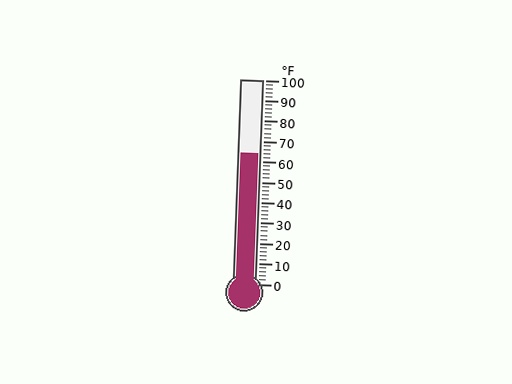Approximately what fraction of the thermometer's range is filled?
The thermometer is filled to approximately 65% of its range.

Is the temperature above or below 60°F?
The temperature is above 60°F.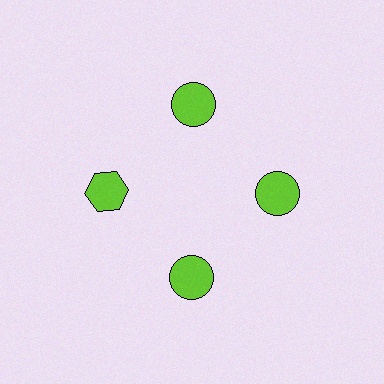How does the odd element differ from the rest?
It has a different shape: hexagon instead of circle.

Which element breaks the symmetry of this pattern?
The lime hexagon at roughly the 9 o'clock position breaks the symmetry. All other shapes are lime circles.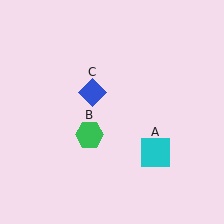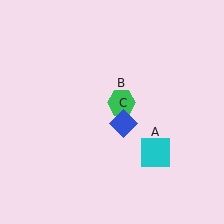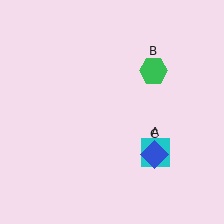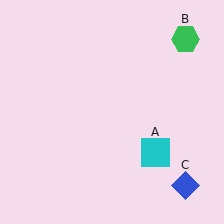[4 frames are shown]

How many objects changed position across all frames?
2 objects changed position: green hexagon (object B), blue diamond (object C).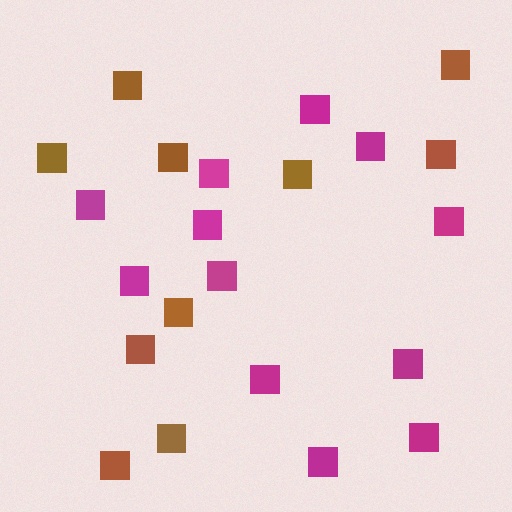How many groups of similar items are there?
There are 2 groups: one group of magenta squares (12) and one group of brown squares (10).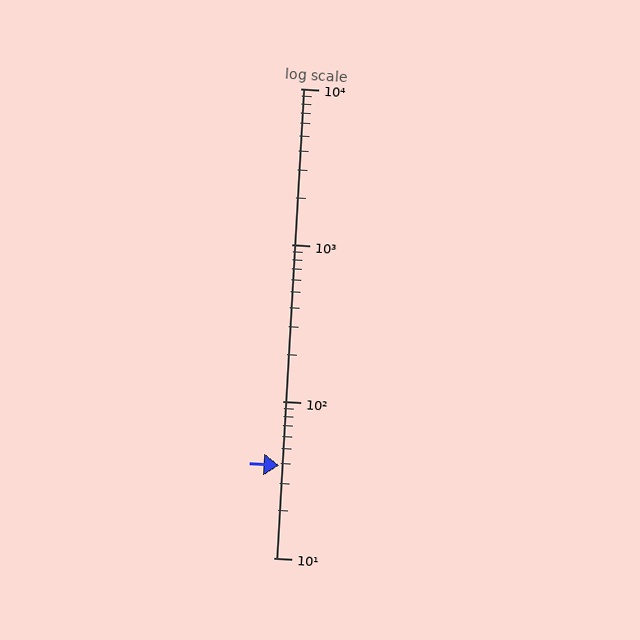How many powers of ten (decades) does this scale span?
The scale spans 3 decades, from 10 to 10000.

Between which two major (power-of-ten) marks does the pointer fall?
The pointer is between 10 and 100.